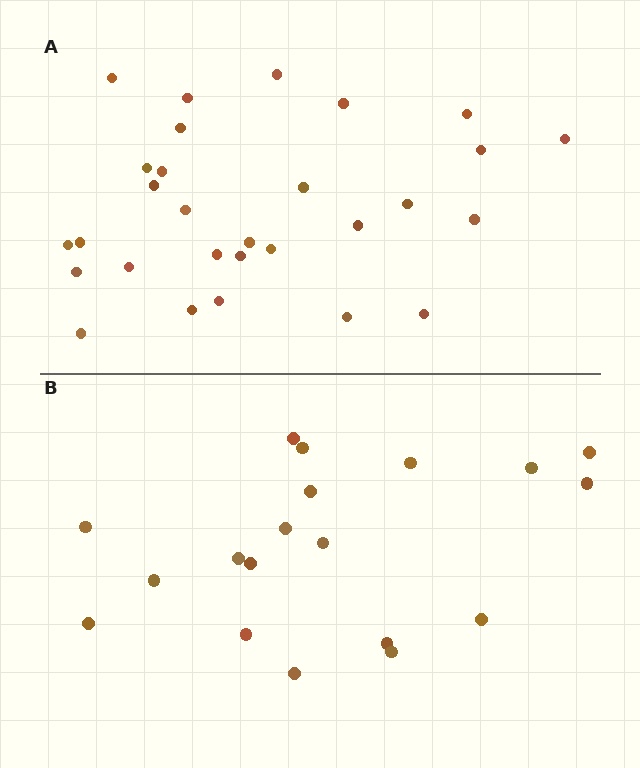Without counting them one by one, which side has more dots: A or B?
Region A (the top region) has more dots.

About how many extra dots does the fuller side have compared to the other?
Region A has roughly 10 or so more dots than region B.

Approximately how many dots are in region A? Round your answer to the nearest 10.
About 30 dots. (The exact count is 29, which rounds to 30.)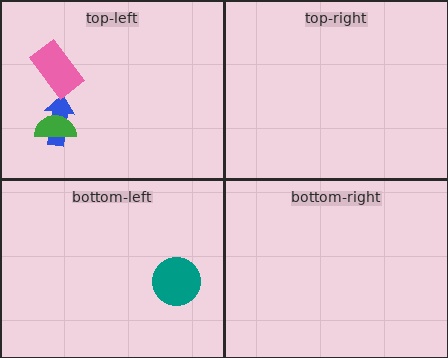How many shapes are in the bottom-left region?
1.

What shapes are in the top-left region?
The blue arrow, the green semicircle, the pink rectangle.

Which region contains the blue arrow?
The top-left region.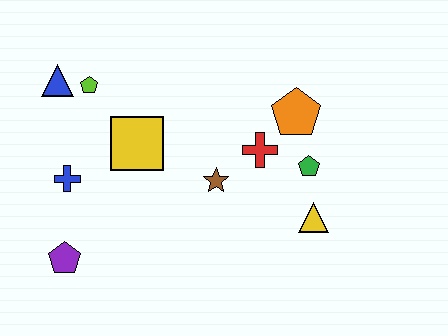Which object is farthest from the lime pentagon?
The yellow triangle is farthest from the lime pentagon.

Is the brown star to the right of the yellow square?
Yes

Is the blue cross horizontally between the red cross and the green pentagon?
No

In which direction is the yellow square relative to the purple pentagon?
The yellow square is above the purple pentagon.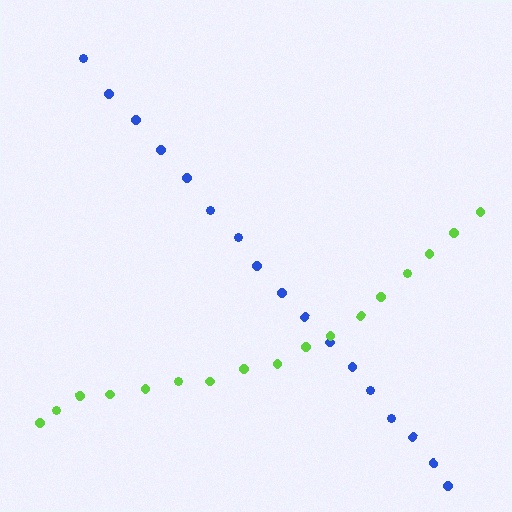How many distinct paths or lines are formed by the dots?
There are 2 distinct paths.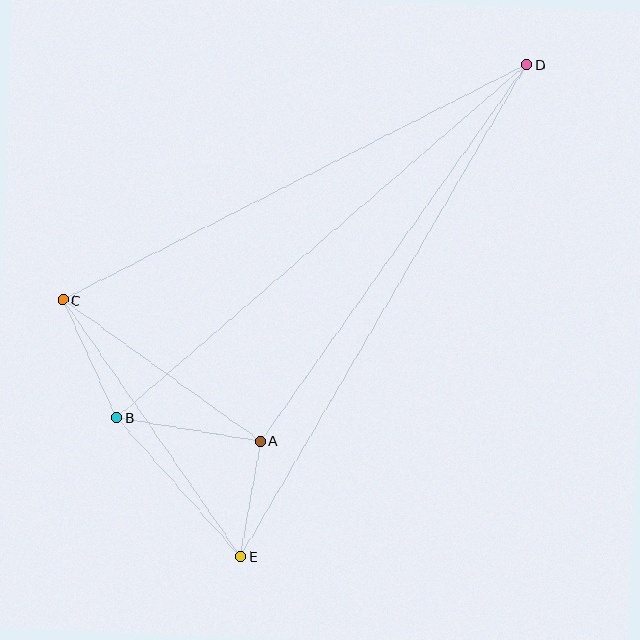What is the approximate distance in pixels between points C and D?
The distance between C and D is approximately 521 pixels.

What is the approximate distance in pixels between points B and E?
The distance between B and E is approximately 186 pixels.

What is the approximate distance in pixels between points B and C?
The distance between B and C is approximately 130 pixels.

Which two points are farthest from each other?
Points D and E are farthest from each other.